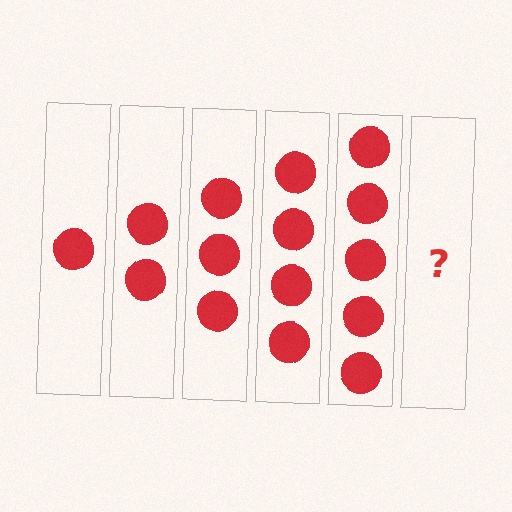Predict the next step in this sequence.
The next step is 6 circles.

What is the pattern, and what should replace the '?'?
The pattern is that each step adds one more circle. The '?' should be 6 circles.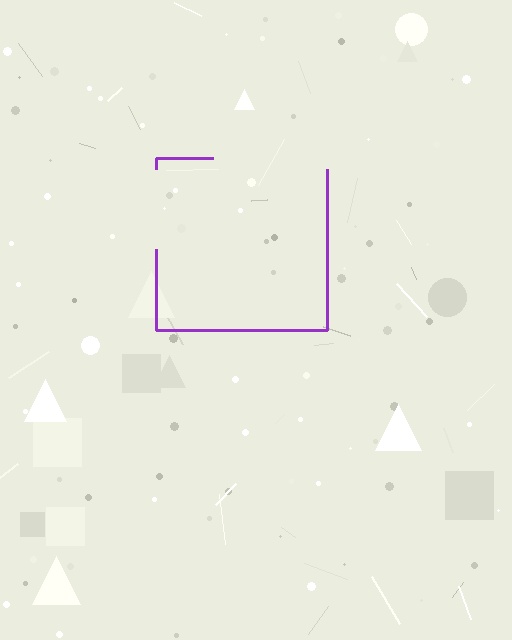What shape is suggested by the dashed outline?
The dashed outline suggests a square.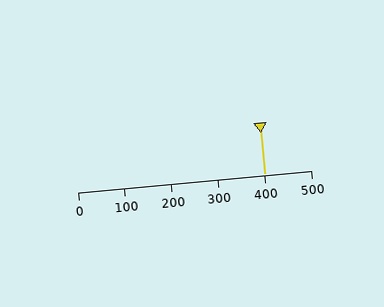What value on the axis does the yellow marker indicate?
The marker indicates approximately 400.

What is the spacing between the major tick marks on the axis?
The major ticks are spaced 100 apart.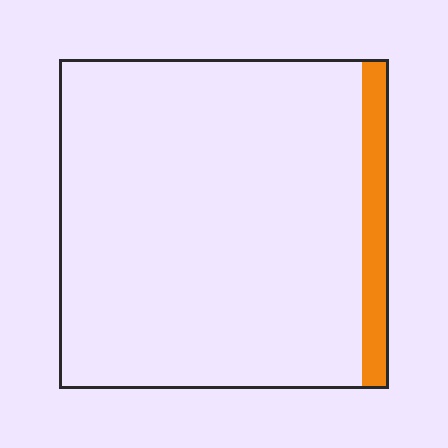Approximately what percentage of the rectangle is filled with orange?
Approximately 10%.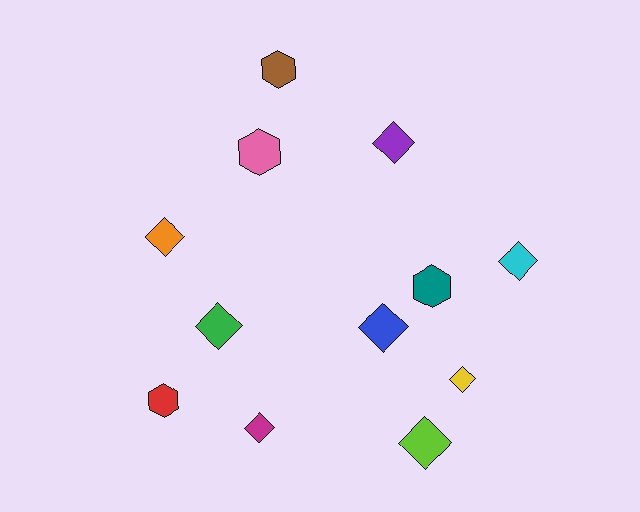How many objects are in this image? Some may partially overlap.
There are 12 objects.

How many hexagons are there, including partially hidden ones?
There are 4 hexagons.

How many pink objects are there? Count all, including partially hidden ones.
There is 1 pink object.